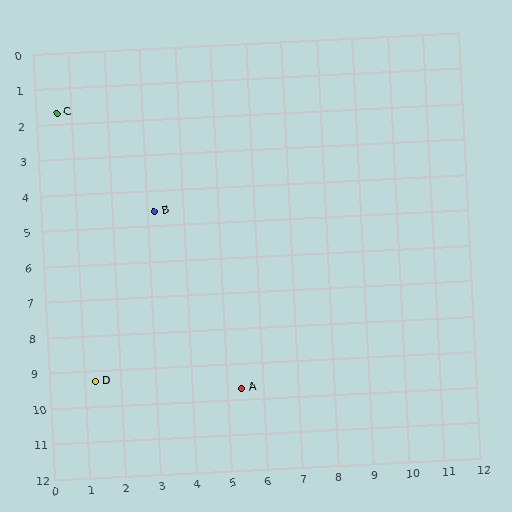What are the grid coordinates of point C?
Point C is at approximately (0.6, 1.7).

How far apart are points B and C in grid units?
Points B and C are about 3.9 grid units apart.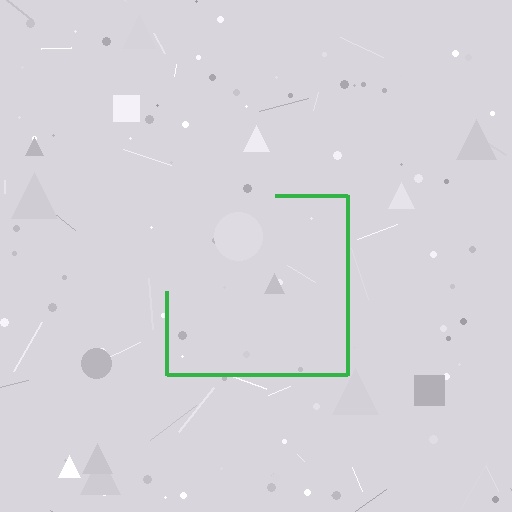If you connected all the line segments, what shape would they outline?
They would outline a square.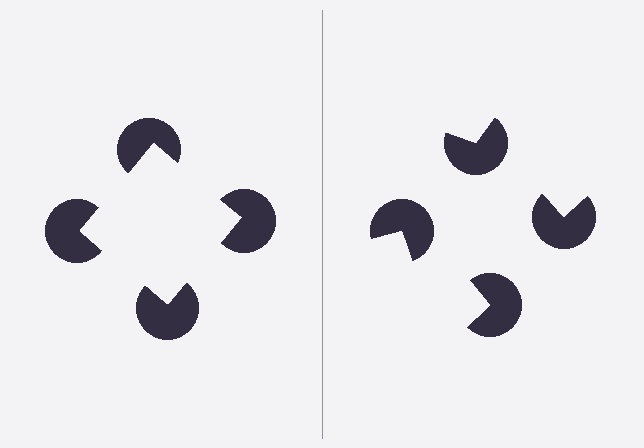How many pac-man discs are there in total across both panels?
8 — 4 on each side.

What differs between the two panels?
The pac-man discs are positioned identically on both sides; only the wedge orientations differ. On the left they align to a square; on the right they are misaligned.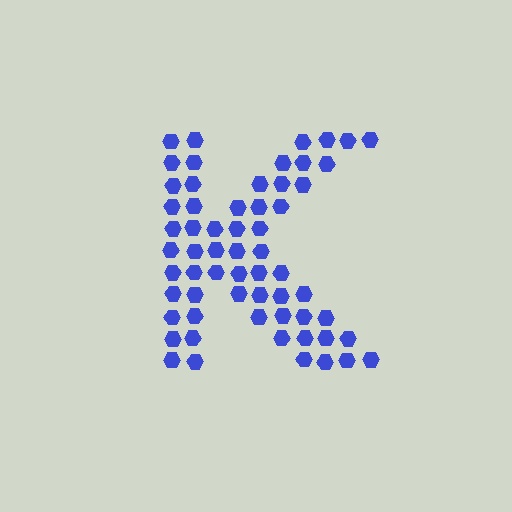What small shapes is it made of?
It is made of small hexagons.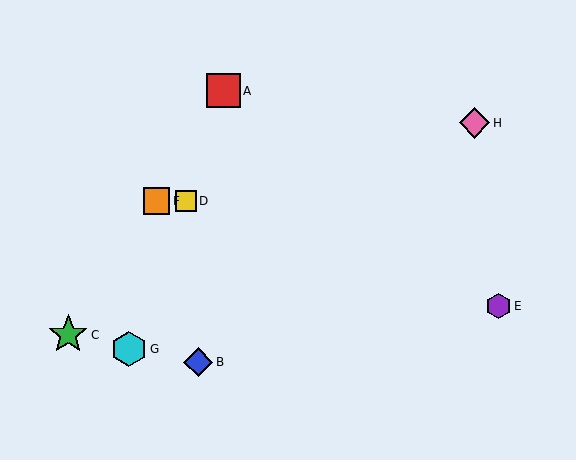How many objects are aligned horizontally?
2 objects (D, F) are aligned horizontally.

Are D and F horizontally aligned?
Yes, both are at y≈201.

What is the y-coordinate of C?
Object C is at y≈335.